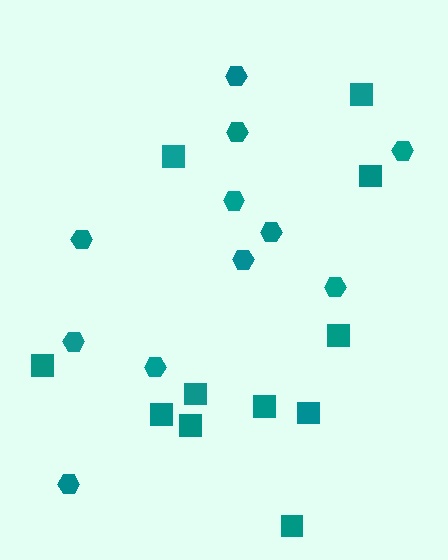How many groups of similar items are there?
There are 2 groups: one group of hexagons (11) and one group of squares (11).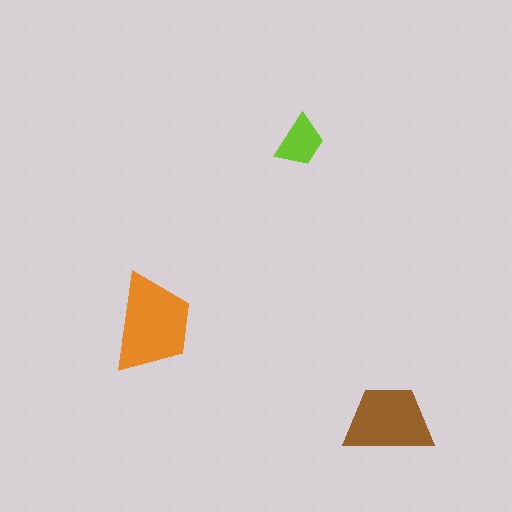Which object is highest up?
The lime trapezoid is topmost.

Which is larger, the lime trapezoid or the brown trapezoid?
The brown one.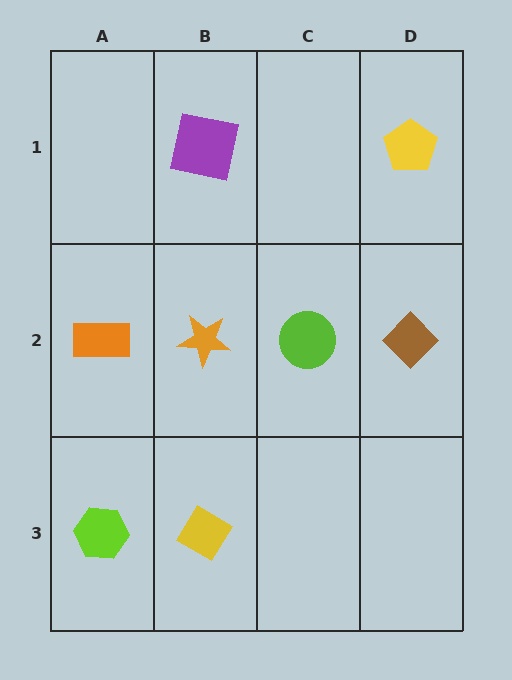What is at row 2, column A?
An orange rectangle.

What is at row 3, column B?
A yellow diamond.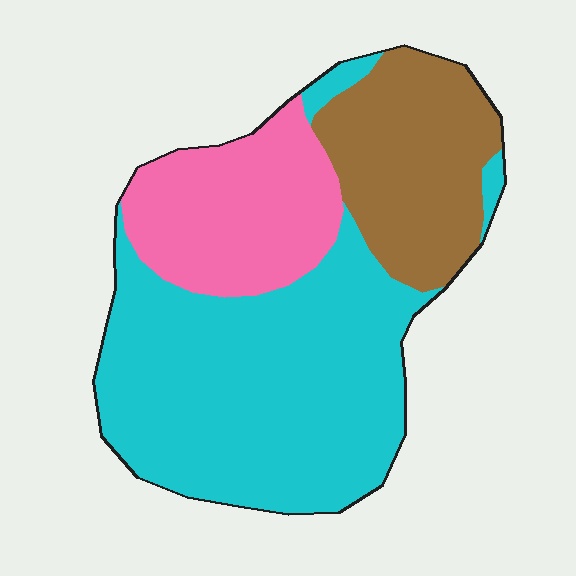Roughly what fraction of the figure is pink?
Pink takes up about one quarter (1/4) of the figure.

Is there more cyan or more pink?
Cyan.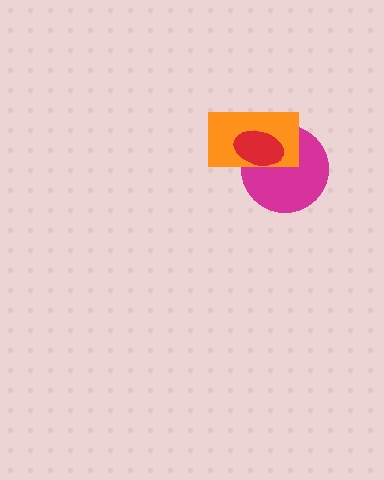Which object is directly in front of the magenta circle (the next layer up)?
The orange rectangle is directly in front of the magenta circle.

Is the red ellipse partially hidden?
No, no other shape covers it.